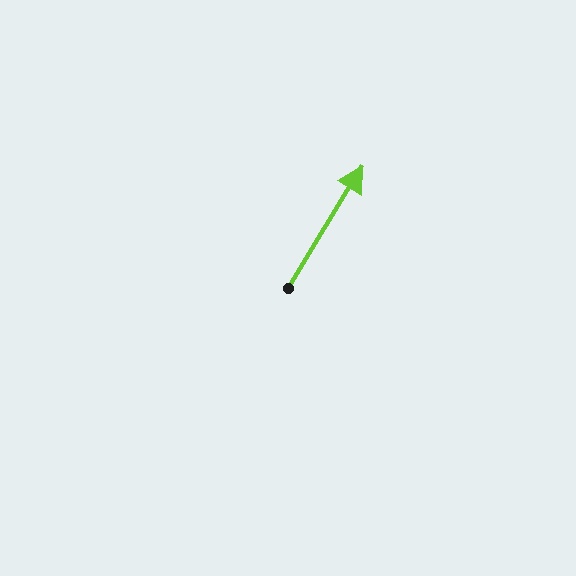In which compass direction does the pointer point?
Northeast.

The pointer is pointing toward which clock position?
Roughly 1 o'clock.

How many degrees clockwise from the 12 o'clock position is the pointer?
Approximately 31 degrees.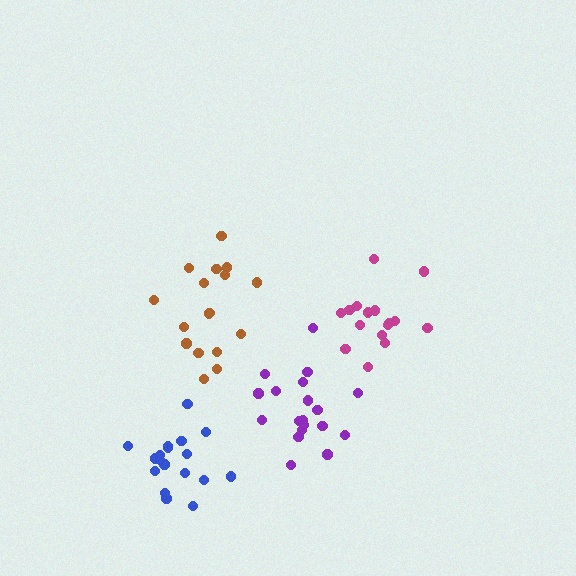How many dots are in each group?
Group 1: 19 dots, Group 2: 16 dots, Group 3: 17 dots, Group 4: 18 dots (70 total).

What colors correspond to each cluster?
The clusters are colored: purple, magenta, brown, blue.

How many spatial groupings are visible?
There are 4 spatial groupings.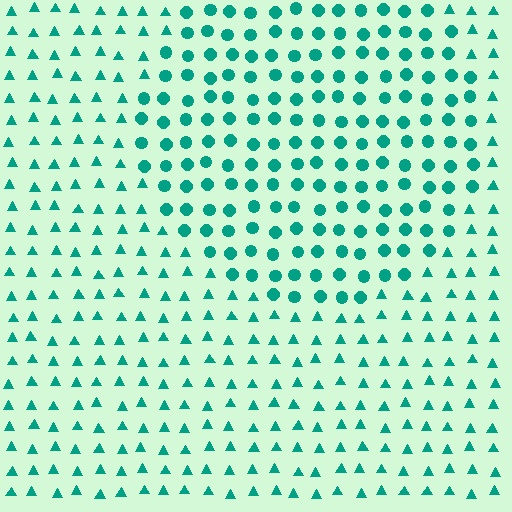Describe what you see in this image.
The image is filled with small teal elements arranged in a uniform grid. A circle-shaped region contains circles, while the surrounding area contains triangles. The boundary is defined purely by the change in element shape.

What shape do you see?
I see a circle.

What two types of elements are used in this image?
The image uses circles inside the circle region and triangles outside it.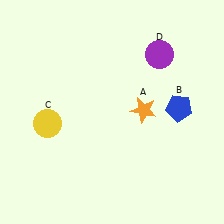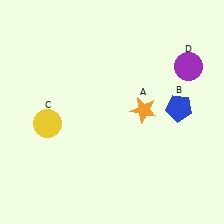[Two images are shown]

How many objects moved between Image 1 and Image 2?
1 object moved between the two images.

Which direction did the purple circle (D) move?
The purple circle (D) moved right.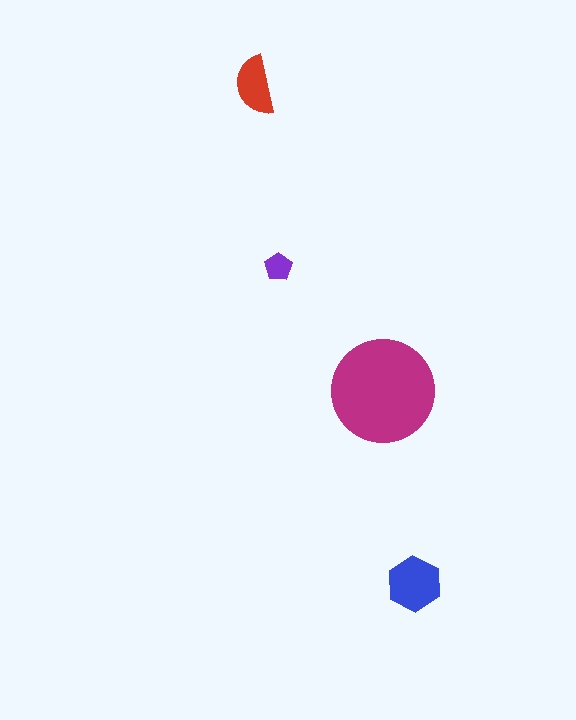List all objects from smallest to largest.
The purple pentagon, the red semicircle, the blue hexagon, the magenta circle.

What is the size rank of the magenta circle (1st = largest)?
1st.